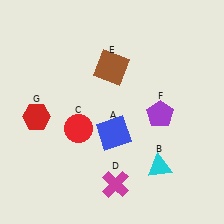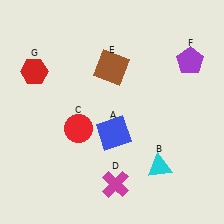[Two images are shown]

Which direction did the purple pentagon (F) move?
The purple pentagon (F) moved up.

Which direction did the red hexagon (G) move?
The red hexagon (G) moved up.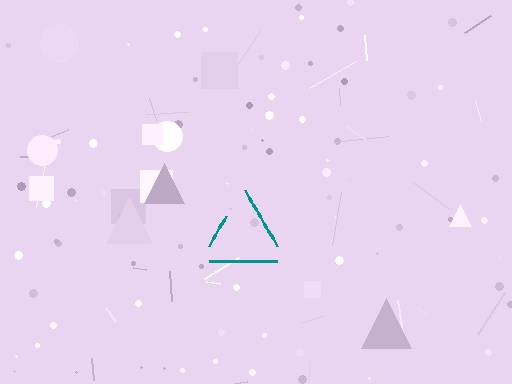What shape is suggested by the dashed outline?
The dashed outline suggests a triangle.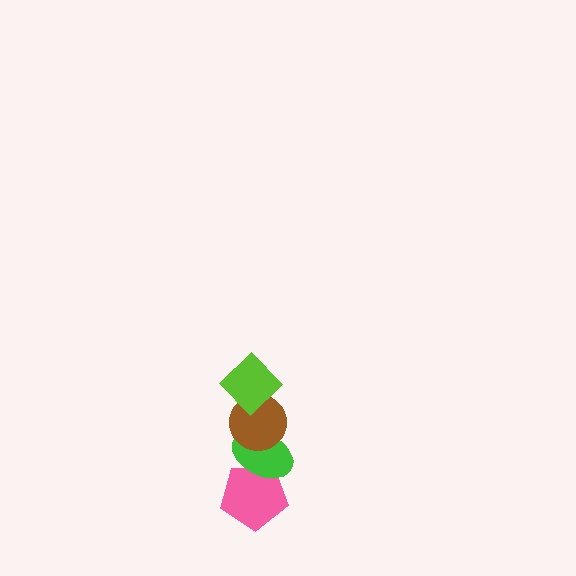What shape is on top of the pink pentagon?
The green ellipse is on top of the pink pentagon.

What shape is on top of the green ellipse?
The brown circle is on top of the green ellipse.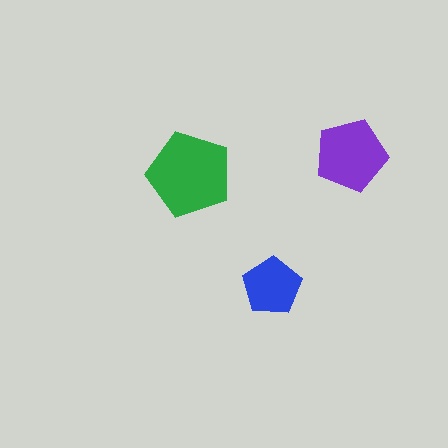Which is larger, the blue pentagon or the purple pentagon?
The purple one.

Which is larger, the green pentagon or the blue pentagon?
The green one.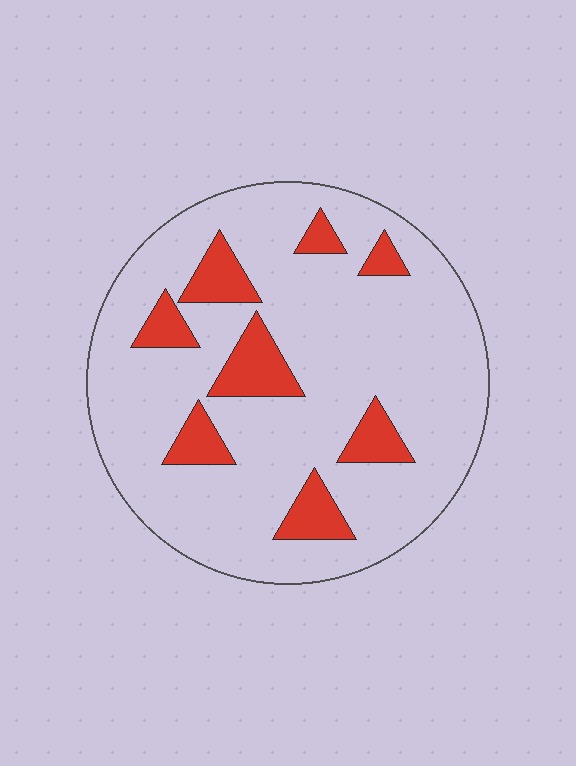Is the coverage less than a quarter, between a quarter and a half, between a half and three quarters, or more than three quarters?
Less than a quarter.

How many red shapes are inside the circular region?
8.